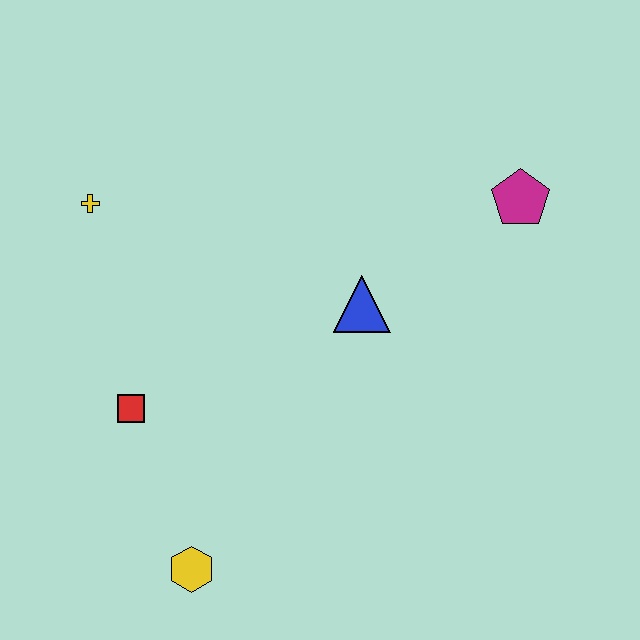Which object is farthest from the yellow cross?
The magenta pentagon is farthest from the yellow cross.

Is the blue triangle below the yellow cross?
Yes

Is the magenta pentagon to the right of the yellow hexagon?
Yes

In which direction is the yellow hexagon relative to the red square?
The yellow hexagon is below the red square.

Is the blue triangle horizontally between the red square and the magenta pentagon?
Yes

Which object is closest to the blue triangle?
The magenta pentagon is closest to the blue triangle.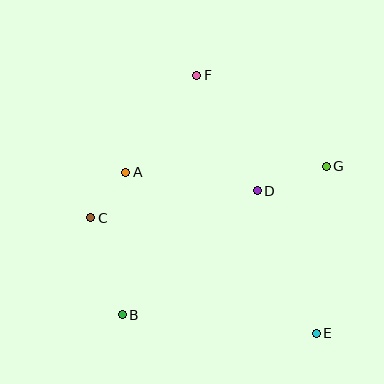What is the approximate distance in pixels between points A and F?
The distance between A and F is approximately 120 pixels.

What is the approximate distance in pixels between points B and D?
The distance between B and D is approximately 183 pixels.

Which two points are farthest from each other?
Points E and F are farthest from each other.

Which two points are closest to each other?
Points A and C are closest to each other.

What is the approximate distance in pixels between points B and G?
The distance between B and G is approximately 252 pixels.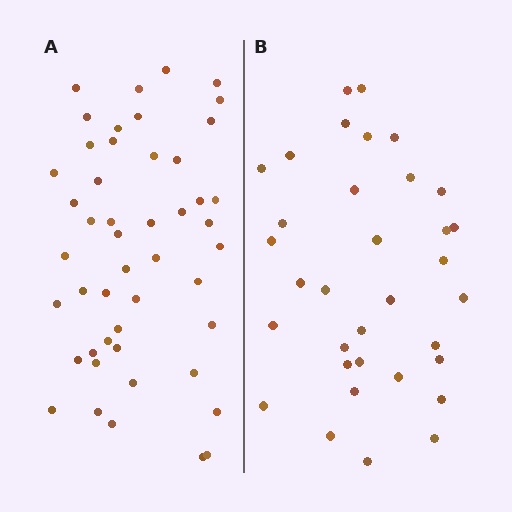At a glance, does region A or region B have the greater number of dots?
Region A (the left region) has more dots.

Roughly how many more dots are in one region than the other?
Region A has approximately 15 more dots than region B.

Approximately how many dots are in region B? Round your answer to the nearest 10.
About 30 dots. (The exact count is 34, which rounds to 30.)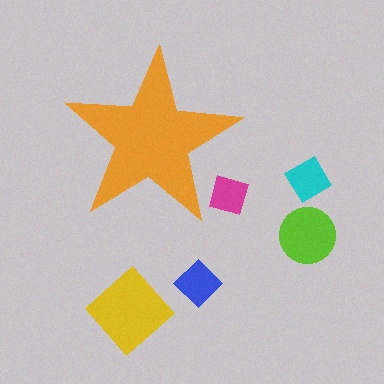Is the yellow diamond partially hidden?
No, the yellow diamond is fully visible.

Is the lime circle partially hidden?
No, the lime circle is fully visible.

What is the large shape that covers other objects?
An orange star.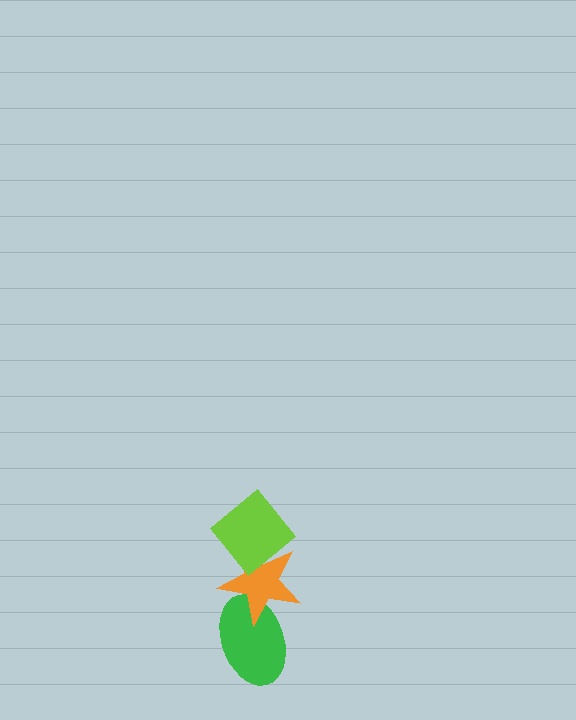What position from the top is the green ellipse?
The green ellipse is 3rd from the top.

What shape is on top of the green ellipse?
The orange star is on top of the green ellipse.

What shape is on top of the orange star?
The lime diamond is on top of the orange star.